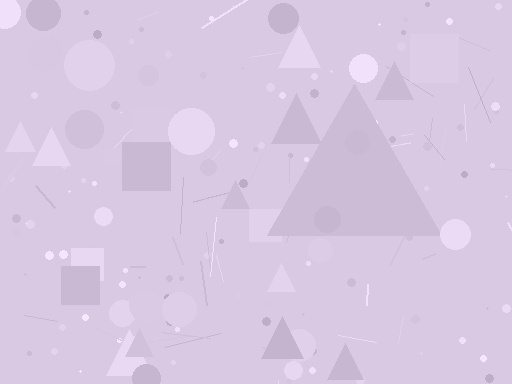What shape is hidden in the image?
A triangle is hidden in the image.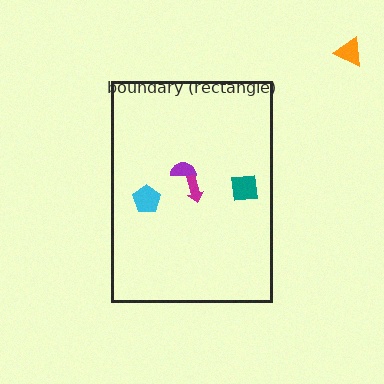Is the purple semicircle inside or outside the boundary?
Inside.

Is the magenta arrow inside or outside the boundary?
Inside.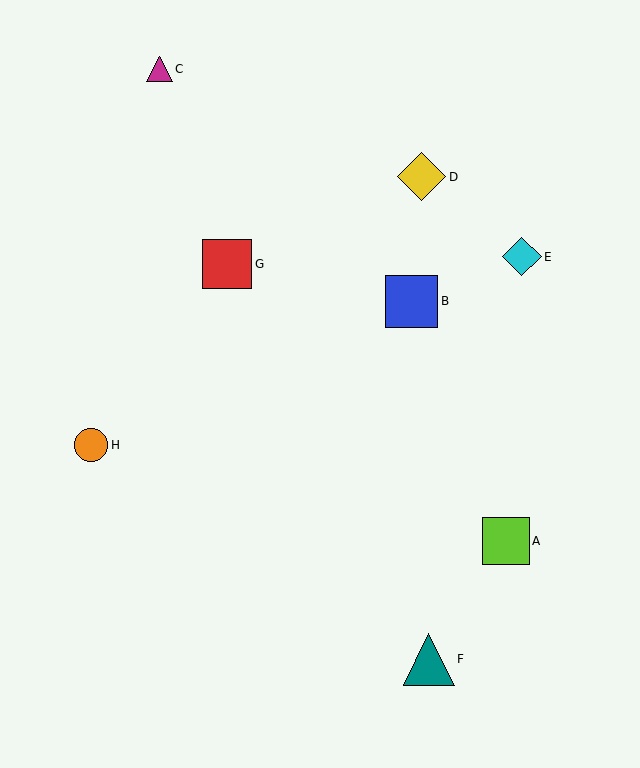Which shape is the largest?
The blue square (labeled B) is the largest.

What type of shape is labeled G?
Shape G is a red square.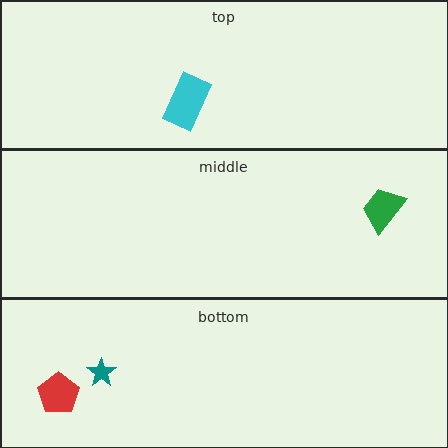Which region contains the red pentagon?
The bottom region.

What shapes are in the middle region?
The green trapezoid.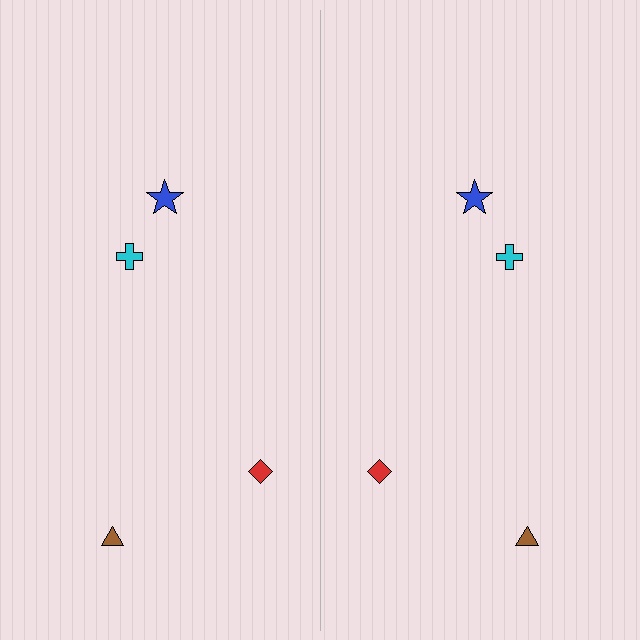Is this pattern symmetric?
Yes, this pattern has bilateral (reflection) symmetry.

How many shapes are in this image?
There are 8 shapes in this image.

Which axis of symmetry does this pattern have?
The pattern has a vertical axis of symmetry running through the center of the image.